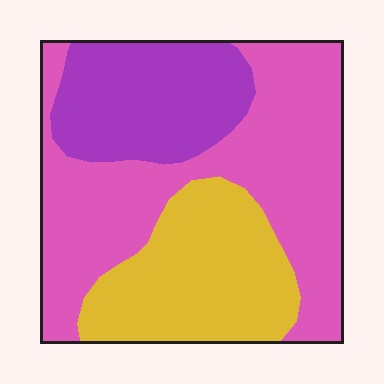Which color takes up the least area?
Purple, at roughly 25%.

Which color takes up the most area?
Pink, at roughly 50%.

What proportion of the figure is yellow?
Yellow takes up about one quarter (1/4) of the figure.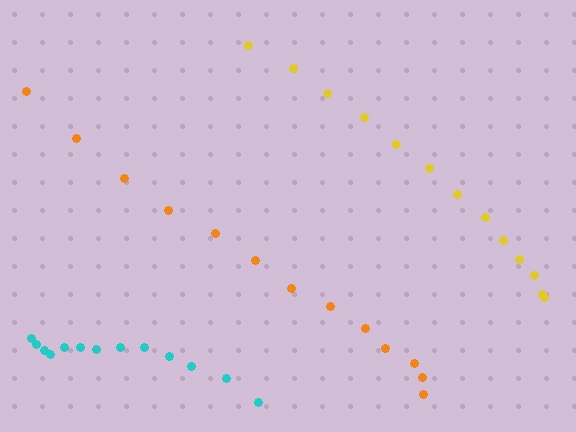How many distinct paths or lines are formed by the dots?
There are 3 distinct paths.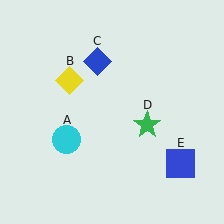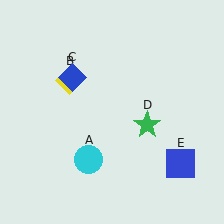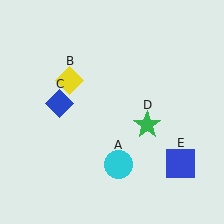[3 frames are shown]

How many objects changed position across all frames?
2 objects changed position: cyan circle (object A), blue diamond (object C).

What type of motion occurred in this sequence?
The cyan circle (object A), blue diamond (object C) rotated counterclockwise around the center of the scene.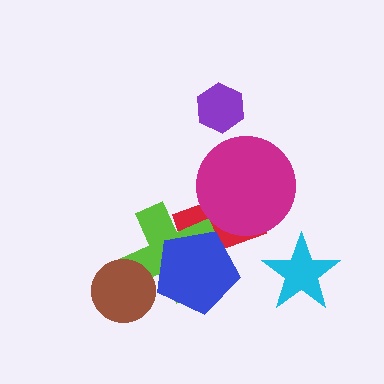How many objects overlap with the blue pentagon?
2 objects overlap with the blue pentagon.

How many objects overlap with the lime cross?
3 objects overlap with the lime cross.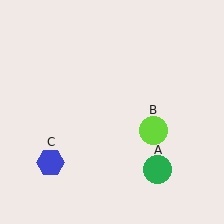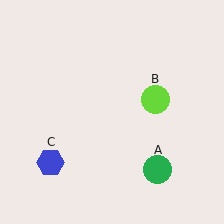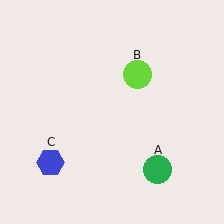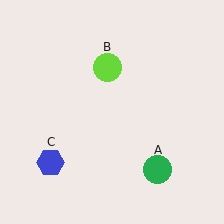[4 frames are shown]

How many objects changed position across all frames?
1 object changed position: lime circle (object B).